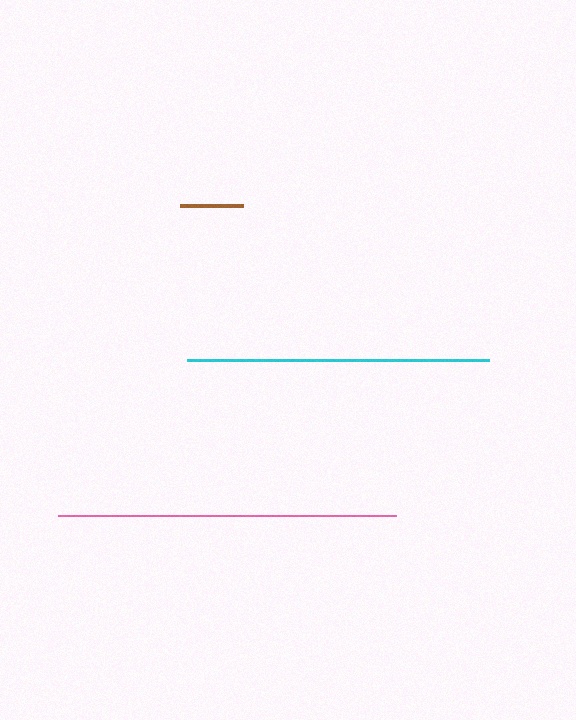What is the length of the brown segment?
The brown segment is approximately 63 pixels long.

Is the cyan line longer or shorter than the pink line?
The pink line is longer than the cyan line.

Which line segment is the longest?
The pink line is the longest at approximately 337 pixels.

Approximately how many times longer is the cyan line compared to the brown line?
The cyan line is approximately 4.8 times the length of the brown line.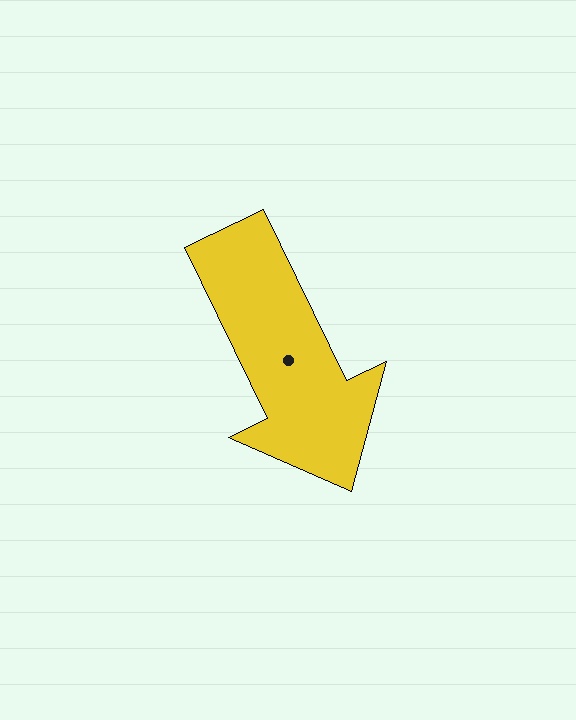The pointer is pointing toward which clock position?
Roughly 5 o'clock.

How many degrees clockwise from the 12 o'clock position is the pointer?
Approximately 154 degrees.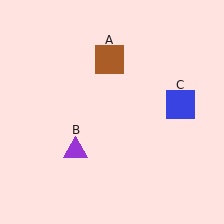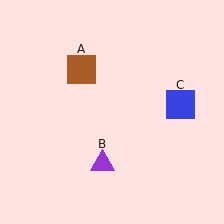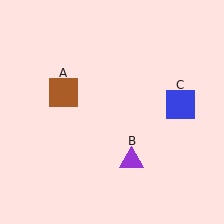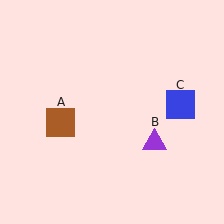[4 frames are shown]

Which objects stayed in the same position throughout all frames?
Blue square (object C) remained stationary.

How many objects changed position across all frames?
2 objects changed position: brown square (object A), purple triangle (object B).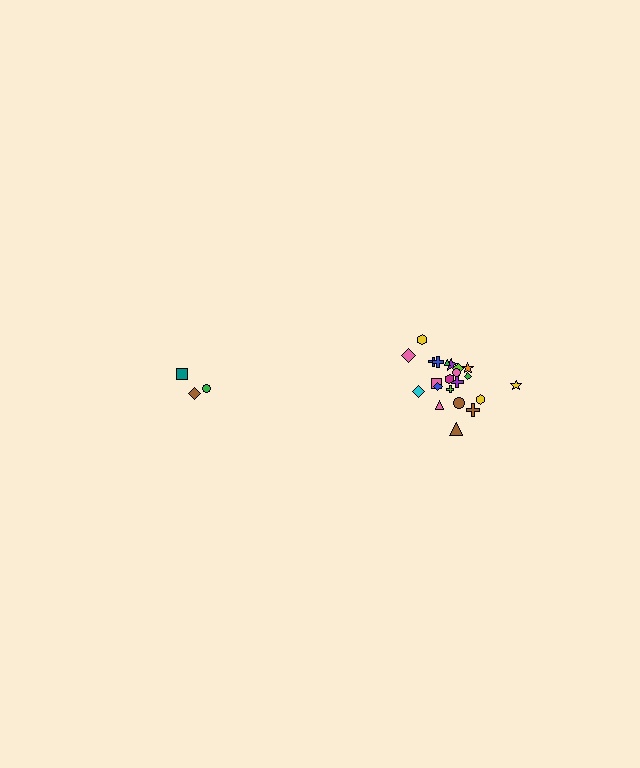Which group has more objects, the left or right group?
The right group.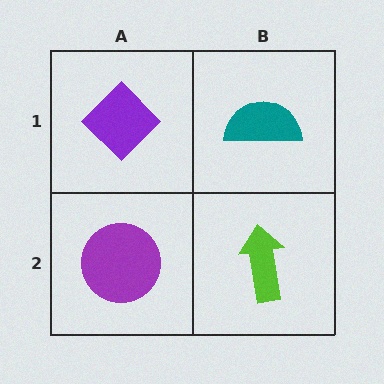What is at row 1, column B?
A teal semicircle.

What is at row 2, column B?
A lime arrow.